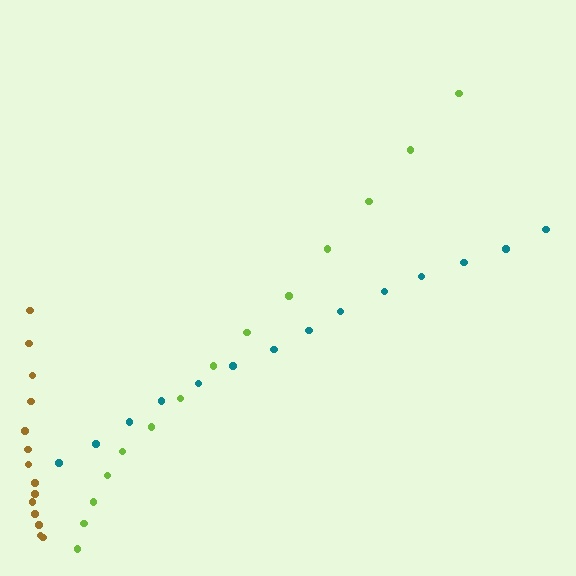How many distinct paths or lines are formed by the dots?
There are 3 distinct paths.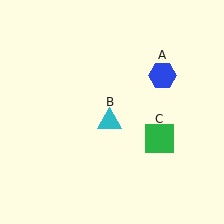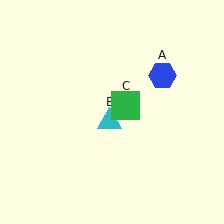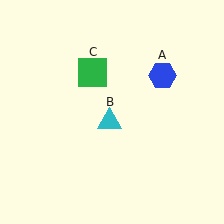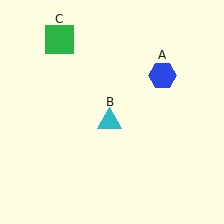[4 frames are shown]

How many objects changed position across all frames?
1 object changed position: green square (object C).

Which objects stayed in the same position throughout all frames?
Blue hexagon (object A) and cyan triangle (object B) remained stationary.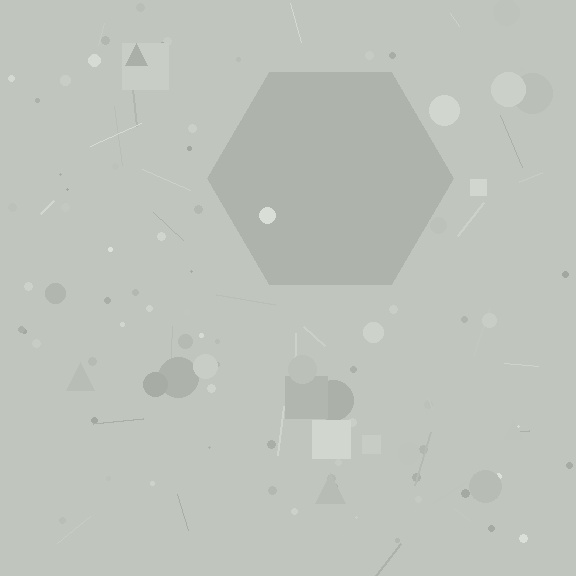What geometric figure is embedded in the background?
A hexagon is embedded in the background.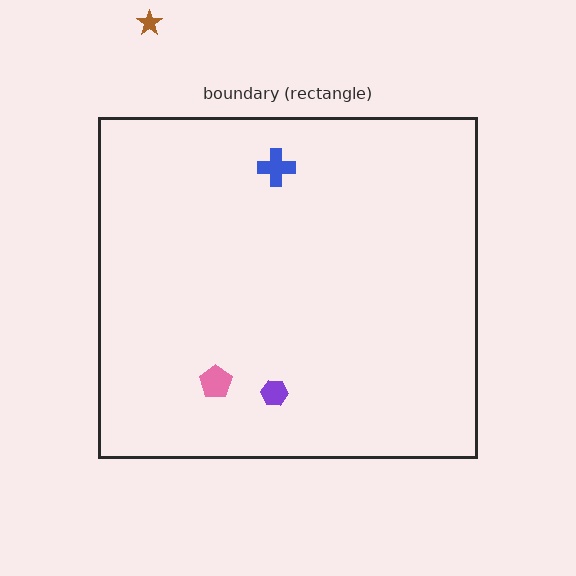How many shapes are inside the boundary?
3 inside, 1 outside.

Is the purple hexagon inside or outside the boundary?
Inside.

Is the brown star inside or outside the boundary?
Outside.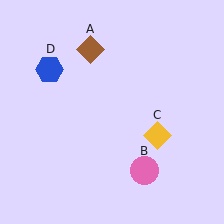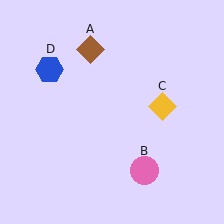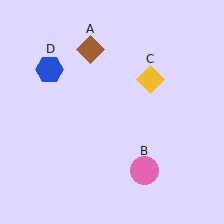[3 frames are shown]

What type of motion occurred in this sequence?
The yellow diamond (object C) rotated counterclockwise around the center of the scene.